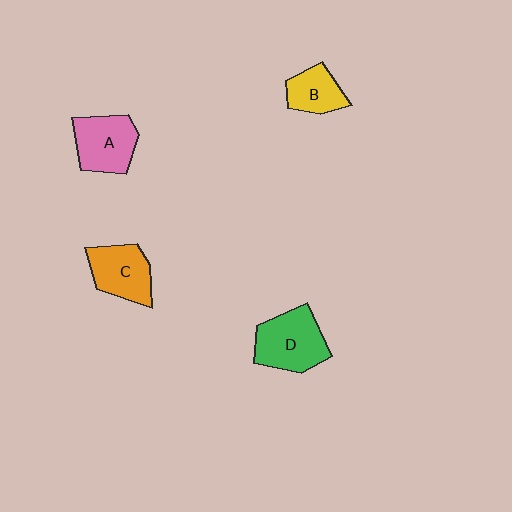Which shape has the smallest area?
Shape B (yellow).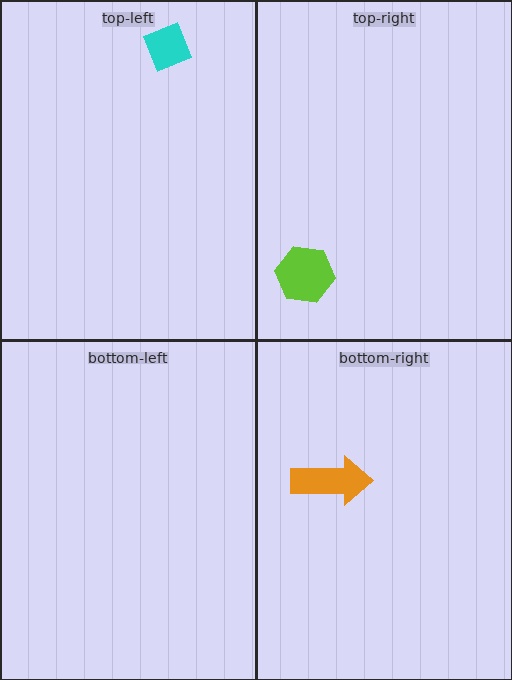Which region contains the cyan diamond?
The top-left region.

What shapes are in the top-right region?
The lime hexagon.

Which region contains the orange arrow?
The bottom-right region.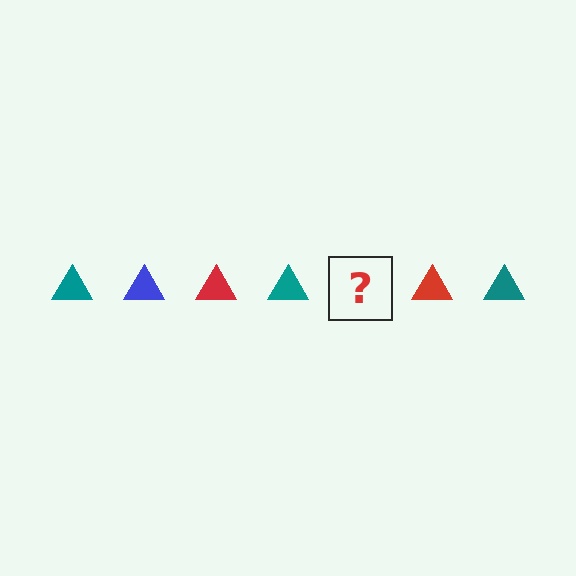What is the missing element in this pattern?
The missing element is a blue triangle.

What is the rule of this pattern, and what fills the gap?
The rule is that the pattern cycles through teal, blue, red triangles. The gap should be filled with a blue triangle.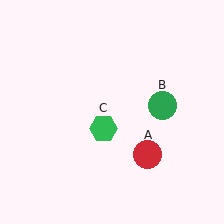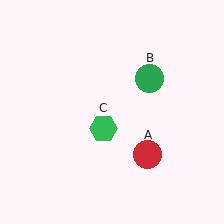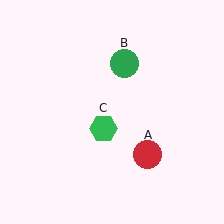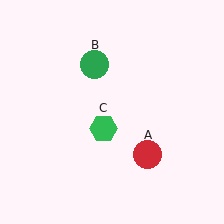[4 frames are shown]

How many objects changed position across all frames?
1 object changed position: green circle (object B).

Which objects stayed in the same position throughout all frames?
Red circle (object A) and green hexagon (object C) remained stationary.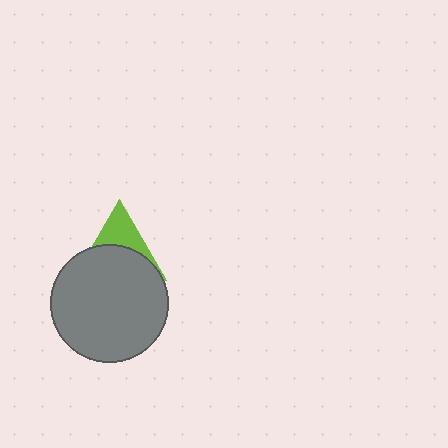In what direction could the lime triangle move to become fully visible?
The lime triangle could move up. That would shift it out from behind the gray circle entirely.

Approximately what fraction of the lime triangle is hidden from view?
Roughly 62% of the lime triangle is hidden behind the gray circle.